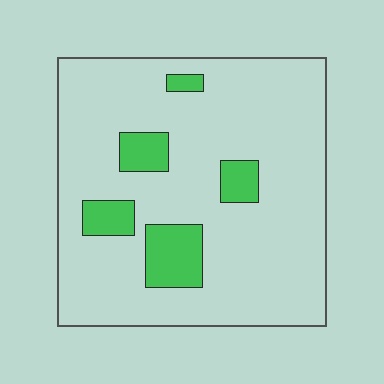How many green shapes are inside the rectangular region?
5.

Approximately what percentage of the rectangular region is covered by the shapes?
Approximately 15%.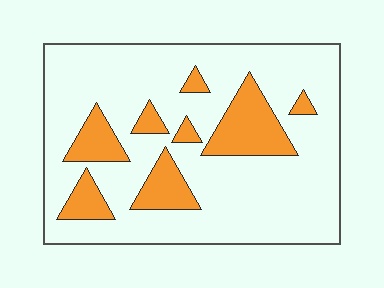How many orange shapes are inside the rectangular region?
8.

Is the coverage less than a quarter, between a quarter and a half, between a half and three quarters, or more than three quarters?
Less than a quarter.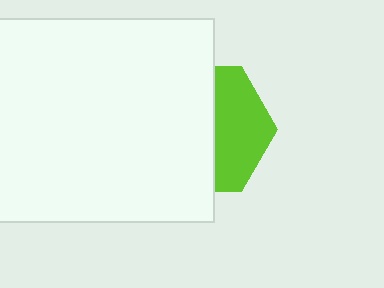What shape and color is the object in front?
The object in front is a white rectangle.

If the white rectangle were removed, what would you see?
You would see the complete lime hexagon.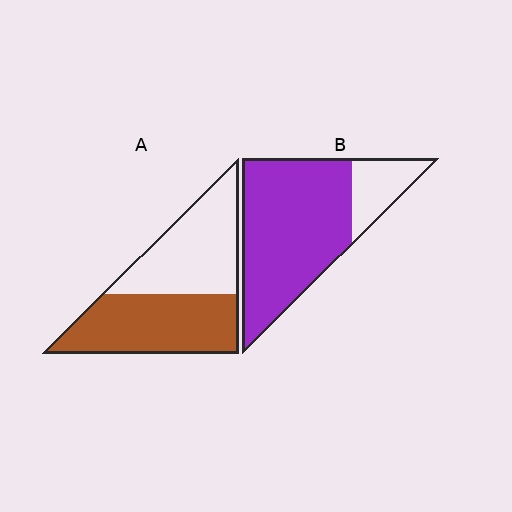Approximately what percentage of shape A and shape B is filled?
A is approximately 50% and B is approximately 80%.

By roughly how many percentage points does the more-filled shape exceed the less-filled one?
By roughly 30 percentage points (B over A).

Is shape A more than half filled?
Roughly half.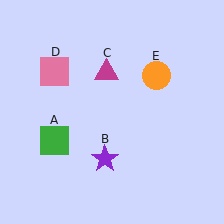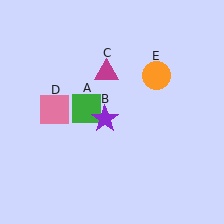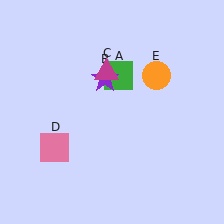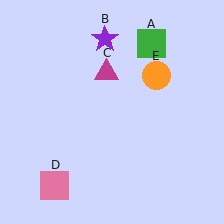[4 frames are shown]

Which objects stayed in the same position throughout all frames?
Magenta triangle (object C) and orange circle (object E) remained stationary.